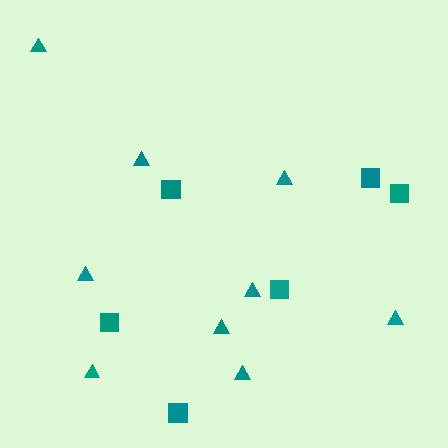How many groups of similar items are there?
There are 2 groups: one group of squares (6) and one group of triangles (9).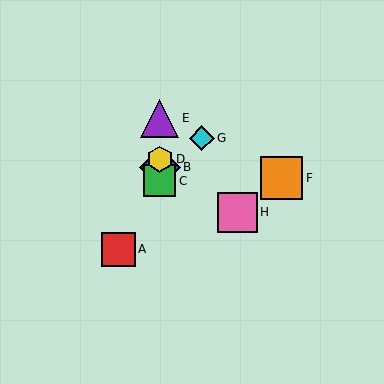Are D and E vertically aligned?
Yes, both are at x≈160.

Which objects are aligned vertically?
Objects B, C, D, E are aligned vertically.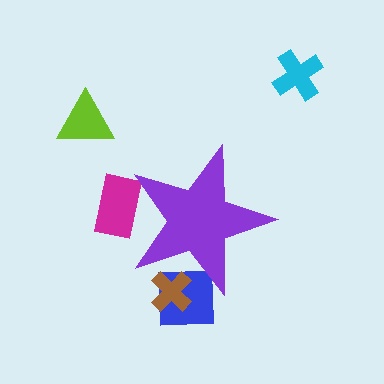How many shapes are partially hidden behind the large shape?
3 shapes are partially hidden.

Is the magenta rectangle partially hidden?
Yes, the magenta rectangle is partially hidden behind the purple star.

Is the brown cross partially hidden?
Yes, the brown cross is partially hidden behind the purple star.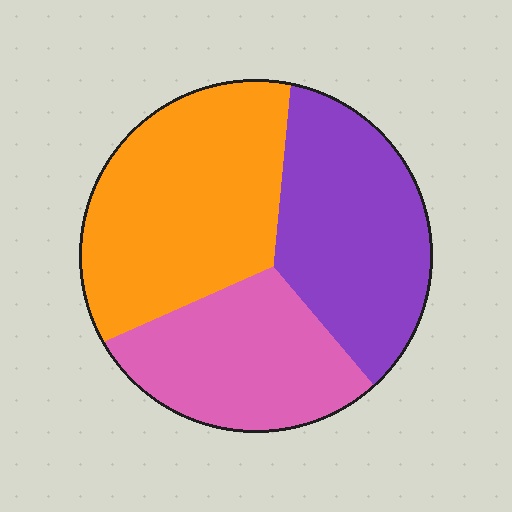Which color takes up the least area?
Pink, at roughly 30%.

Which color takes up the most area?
Orange, at roughly 40%.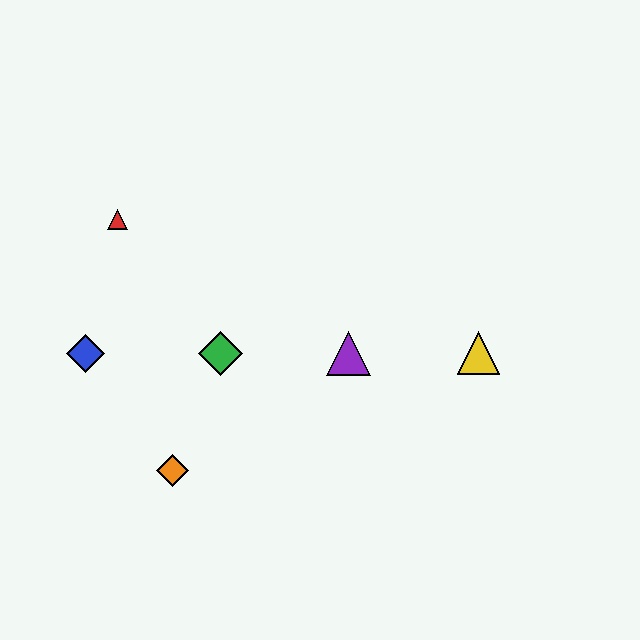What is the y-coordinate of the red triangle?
The red triangle is at y≈219.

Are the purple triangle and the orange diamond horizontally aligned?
No, the purple triangle is at y≈353 and the orange diamond is at y≈471.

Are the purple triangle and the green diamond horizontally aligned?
Yes, both are at y≈353.